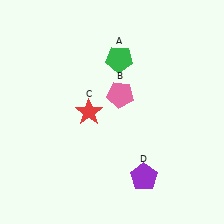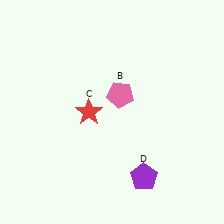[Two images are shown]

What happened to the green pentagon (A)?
The green pentagon (A) was removed in Image 2. It was in the top-right area of Image 1.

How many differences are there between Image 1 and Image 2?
There is 1 difference between the two images.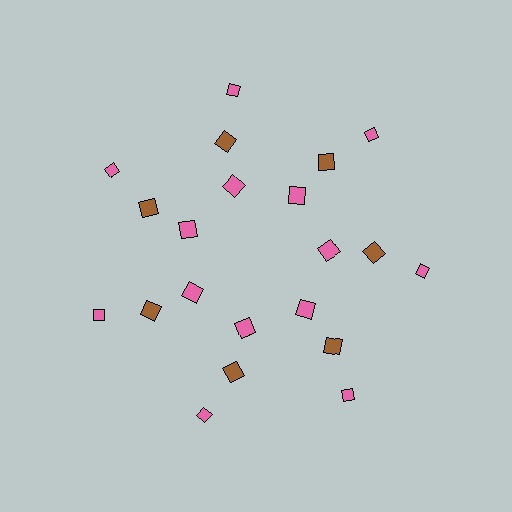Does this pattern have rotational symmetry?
Yes, this pattern has 7-fold rotational symmetry. It looks the same after rotating 51 degrees around the center.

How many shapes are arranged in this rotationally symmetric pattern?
There are 21 shapes, arranged in 7 groups of 3.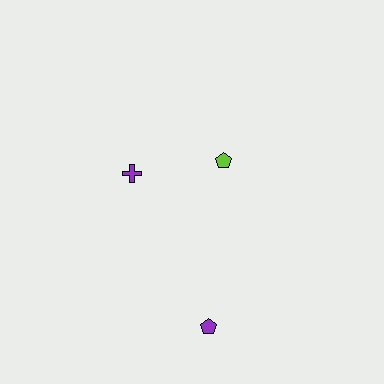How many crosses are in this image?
There is 1 cross.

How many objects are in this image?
There are 3 objects.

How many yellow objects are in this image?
There are no yellow objects.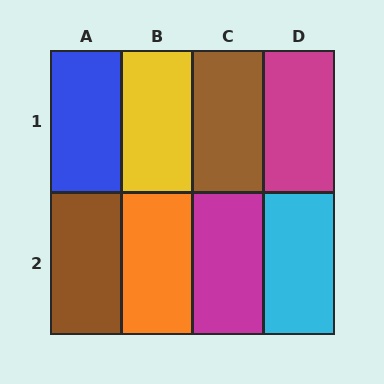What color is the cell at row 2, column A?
Brown.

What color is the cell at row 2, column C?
Magenta.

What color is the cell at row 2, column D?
Cyan.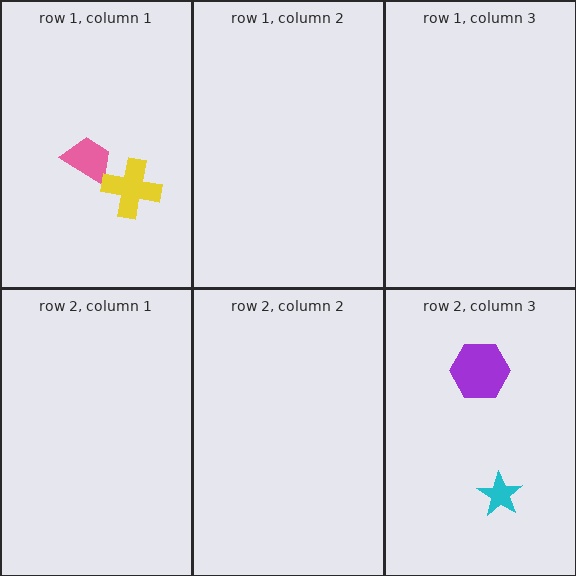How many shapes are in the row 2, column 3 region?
2.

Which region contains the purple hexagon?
The row 2, column 3 region.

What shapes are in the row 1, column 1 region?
The pink trapezoid, the yellow cross.